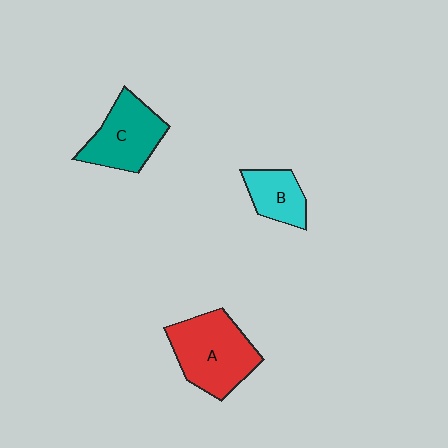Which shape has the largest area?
Shape A (red).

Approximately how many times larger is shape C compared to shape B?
Approximately 1.6 times.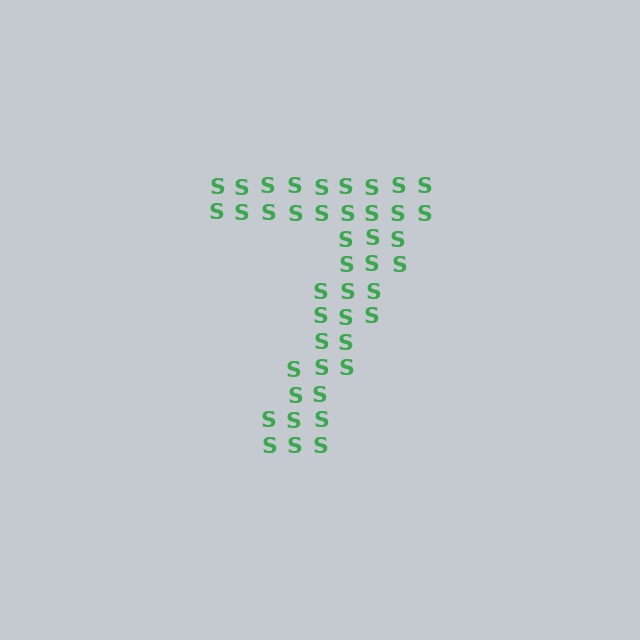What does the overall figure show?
The overall figure shows the digit 7.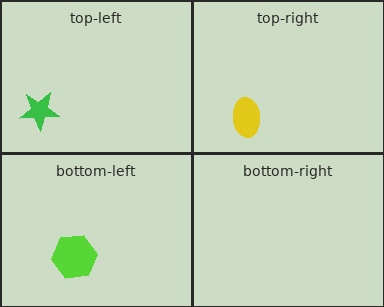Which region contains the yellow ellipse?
The top-right region.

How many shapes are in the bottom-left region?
1.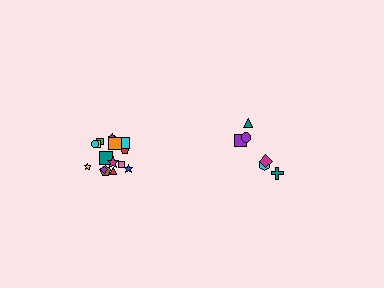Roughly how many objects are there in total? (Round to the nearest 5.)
Roughly 20 objects in total.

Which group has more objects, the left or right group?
The left group.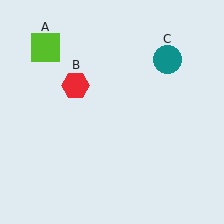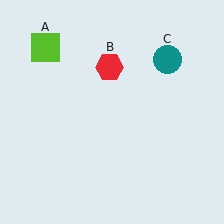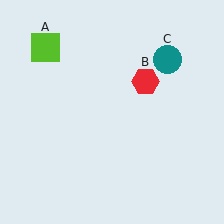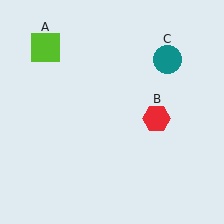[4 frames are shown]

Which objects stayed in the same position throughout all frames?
Lime square (object A) and teal circle (object C) remained stationary.